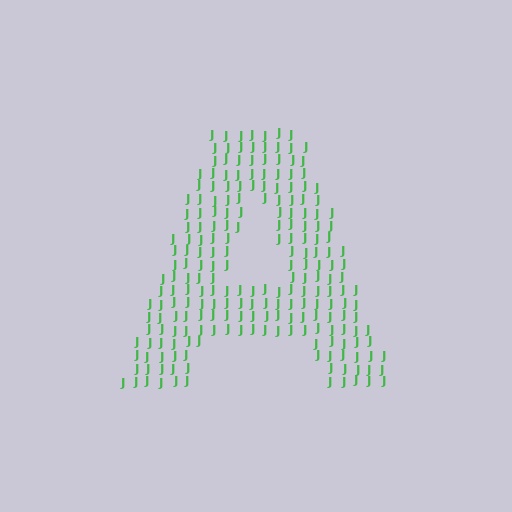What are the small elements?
The small elements are letter J's.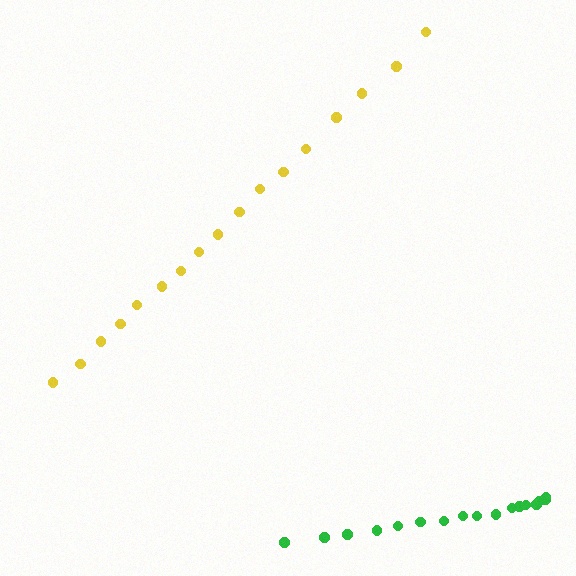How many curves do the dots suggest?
There are 2 distinct paths.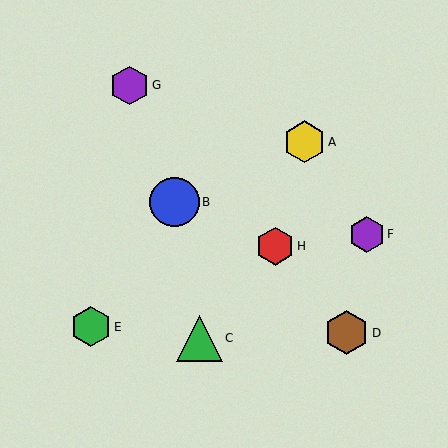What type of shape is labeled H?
Shape H is a red hexagon.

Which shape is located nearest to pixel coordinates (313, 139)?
The yellow hexagon (labeled A) at (304, 142) is nearest to that location.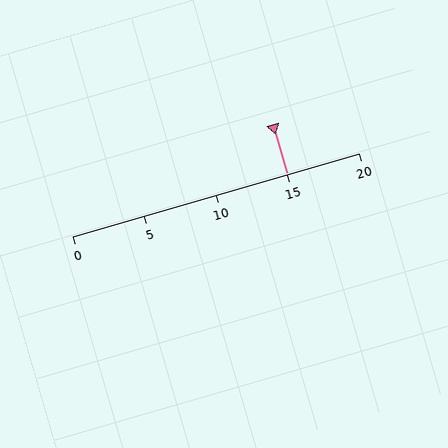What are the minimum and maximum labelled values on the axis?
The axis runs from 0 to 20.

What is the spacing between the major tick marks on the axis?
The major ticks are spaced 5 apart.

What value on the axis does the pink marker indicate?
The marker indicates approximately 15.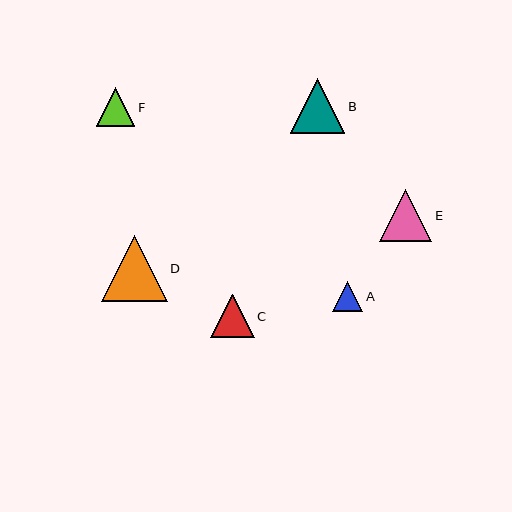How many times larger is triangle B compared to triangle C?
Triangle B is approximately 1.3 times the size of triangle C.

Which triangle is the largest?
Triangle D is the largest with a size of approximately 66 pixels.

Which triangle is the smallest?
Triangle A is the smallest with a size of approximately 30 pixels.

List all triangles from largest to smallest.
From largest to smallest: D, B, E, C, F, A.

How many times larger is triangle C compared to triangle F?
Triangle C is approximately 1.1 times the size of triangle F.